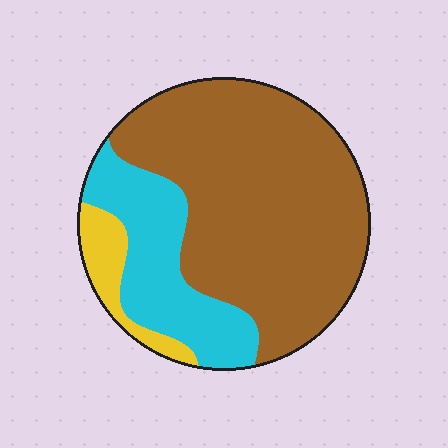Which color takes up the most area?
Brown, at roughly 65%.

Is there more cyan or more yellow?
Cyan.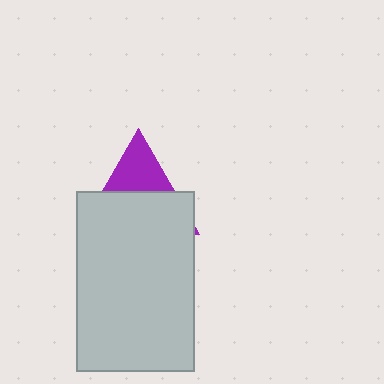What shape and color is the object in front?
The object in front is a light gray rectangle.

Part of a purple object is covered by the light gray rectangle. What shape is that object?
It is a triangle.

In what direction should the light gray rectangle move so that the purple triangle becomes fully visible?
The light gray rectangle should move down. That is the shortest direction to clear the overlap and leave the purple triangle fully visible.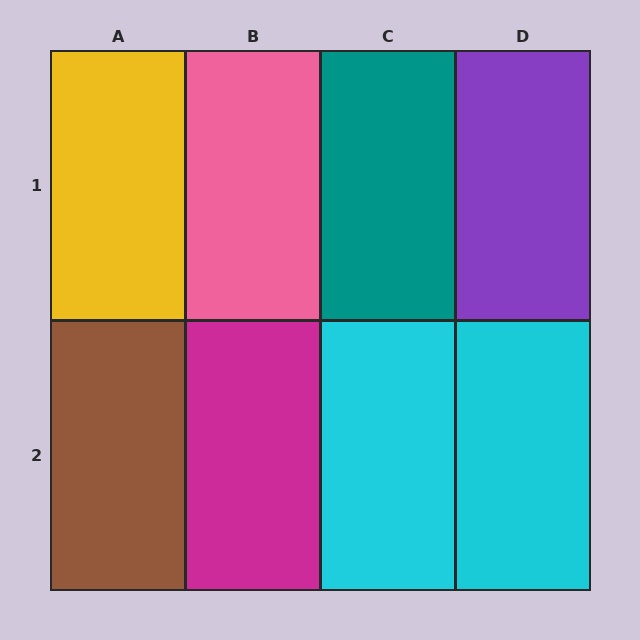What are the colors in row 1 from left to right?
Yellow, pink, teal, purple.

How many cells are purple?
1 cell is purple.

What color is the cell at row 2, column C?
Cyan.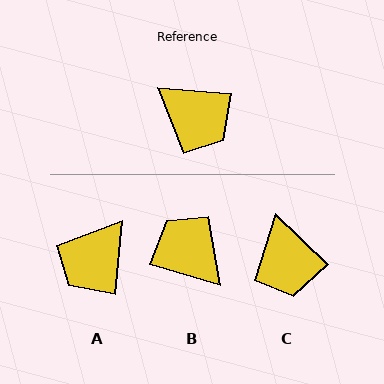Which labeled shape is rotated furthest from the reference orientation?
B, about 169 degrees away.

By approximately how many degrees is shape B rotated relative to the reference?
Approximately 169 degrees counter-clockwise.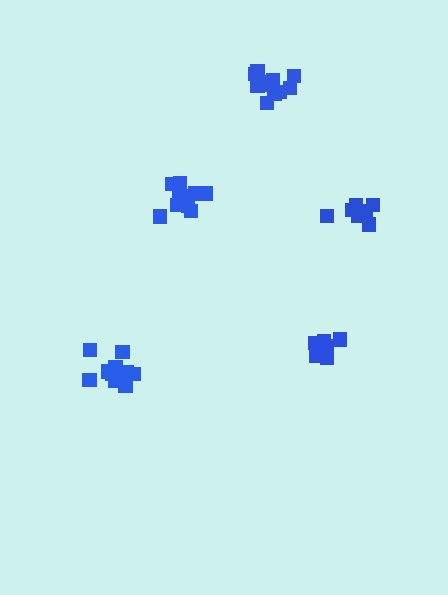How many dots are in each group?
Group 1: 11 dots, Group 2: 10 dots, Group 3: 10 dots, Group 4: 7 dots, Group 5: 6 dots (44 total).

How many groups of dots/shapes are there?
There are 5 groups.